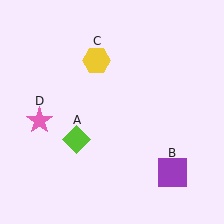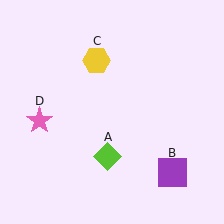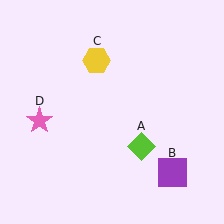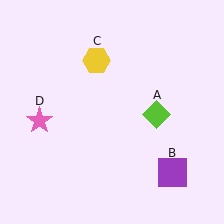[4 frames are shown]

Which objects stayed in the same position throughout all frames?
Purple square (object B) and yellow hexagon (object C) and pink star (object D) remained stationary.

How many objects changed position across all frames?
1 object changed position: lime diamond (object A).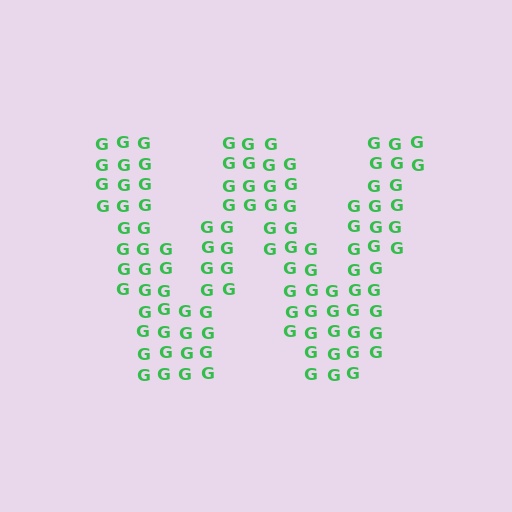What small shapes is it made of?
It is made of small letter G's.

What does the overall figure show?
The overall figure shows the letter W.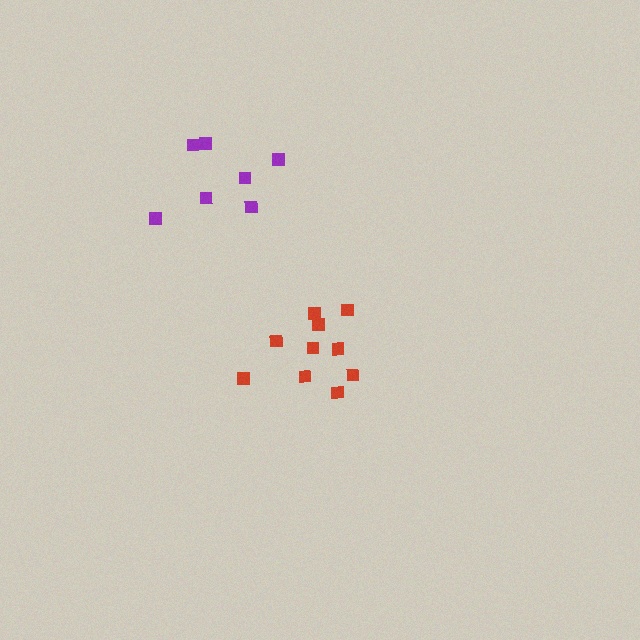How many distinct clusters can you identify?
There are 2 distinct clusters.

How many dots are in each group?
Group 1: 10 dots, Group 2: 7 dots (17 total).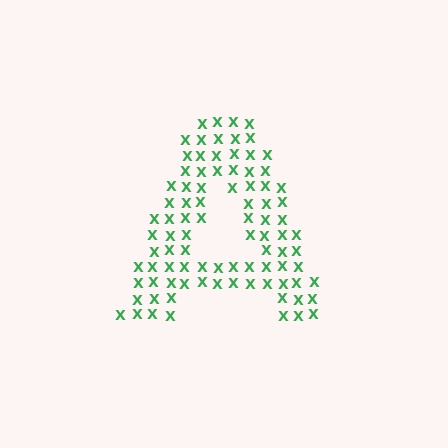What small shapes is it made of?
It is made of small letter X's.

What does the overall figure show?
The overall figure shows the letter A.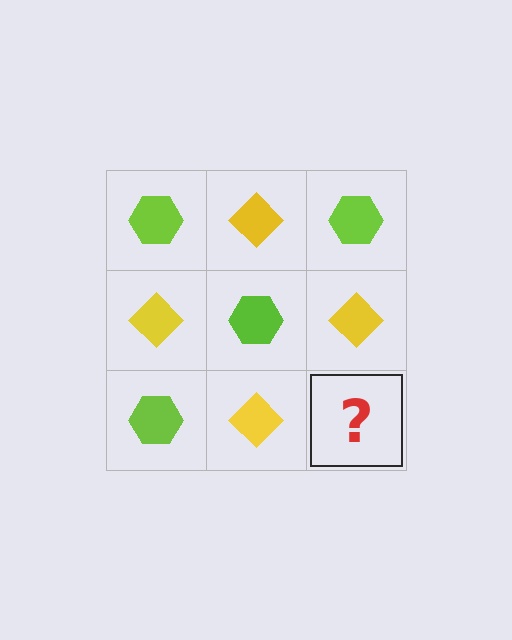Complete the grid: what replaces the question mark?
The question mark should be replaced with a lime hexagon.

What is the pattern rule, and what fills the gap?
The rule is that it alternates lime hexagon and yellow diamond in a checkerboard pattern. The gap should be filled with a lime hexagon.